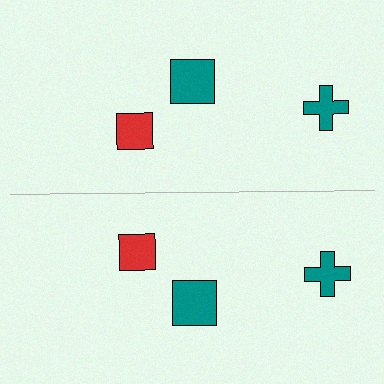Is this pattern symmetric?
Yes, this pattern has bilateral (reflection) symmetry.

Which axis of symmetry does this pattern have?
The pattern has a horizontal axis of symmetry running through the center of the image.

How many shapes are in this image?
There are 6 shapes in this image.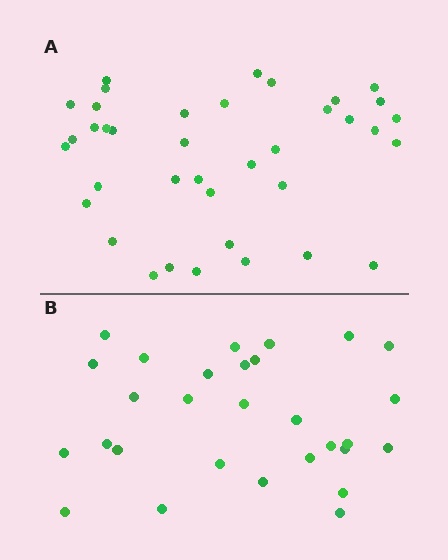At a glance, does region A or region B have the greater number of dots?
Region A (the top region) has more dots.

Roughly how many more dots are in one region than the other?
Region A has roughly 8 or so more dots than region B.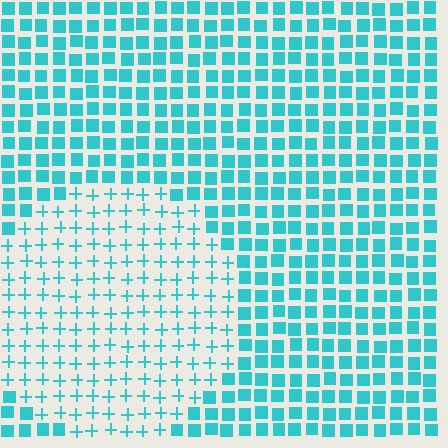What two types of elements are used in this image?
The image uses plus signs inside the circle region and squares outside it.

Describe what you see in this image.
The image is filled with small cyan elements arranged in a uniform grid. A circle-shaped region contains plus signs, while the surrounding area contains squares. The boundary is defined purely by the change in element shape.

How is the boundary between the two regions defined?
The boundary is defined by a change in element shape: plus signs inside vs. squares outside. All elements share the same color and spacing.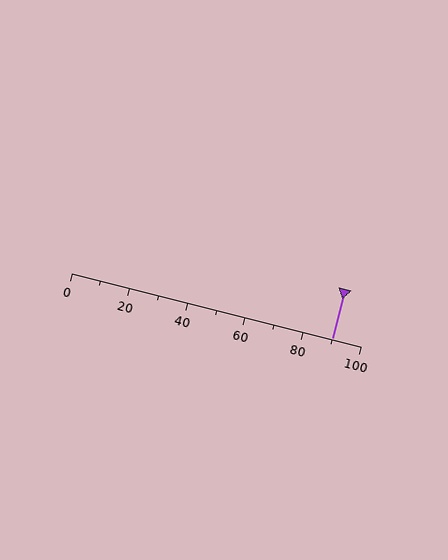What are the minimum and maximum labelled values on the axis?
The axis runs from 0 to 100.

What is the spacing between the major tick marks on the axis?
The major ticks are spaced 20 apart.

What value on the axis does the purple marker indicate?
The marker indicates approximately 90.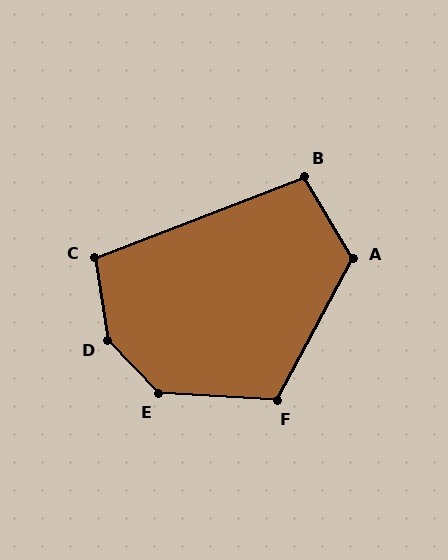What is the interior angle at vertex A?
Approximately 121 degrees (obtuse).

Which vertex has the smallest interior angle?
B, at approximately 100 degrees.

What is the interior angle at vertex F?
Approximately 115 degrees (obtuse).